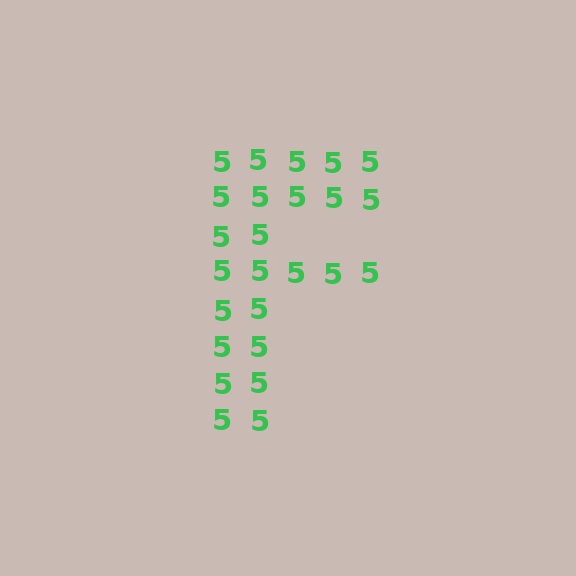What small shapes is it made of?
It is made of small digit 5's.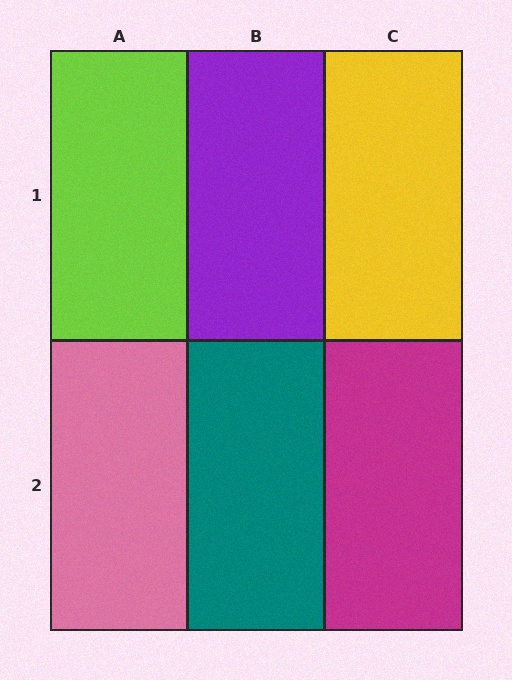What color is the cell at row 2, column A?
Pink.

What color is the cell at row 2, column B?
Teal.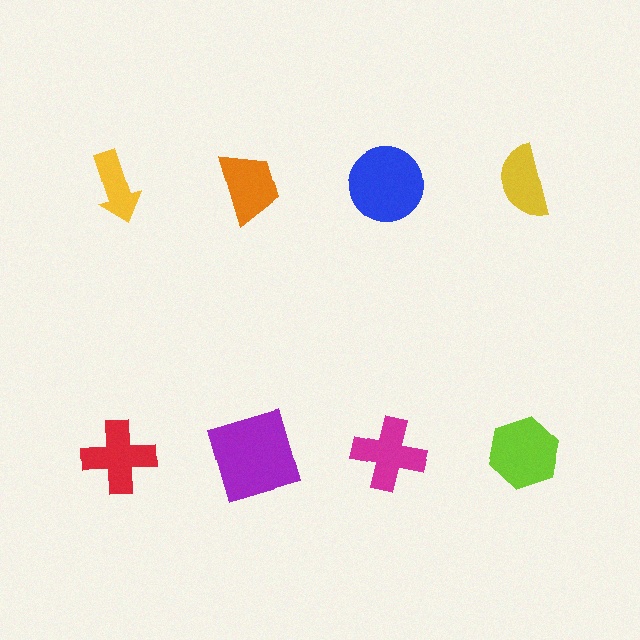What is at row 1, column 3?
A blue circle.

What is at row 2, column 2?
A purple square.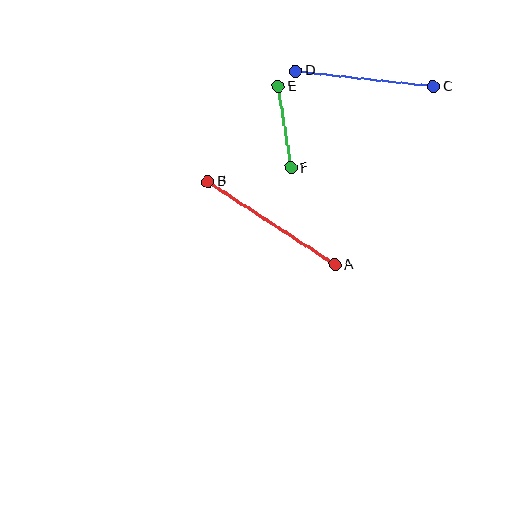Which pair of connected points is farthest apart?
Points A and B are farthest apart.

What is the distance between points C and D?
The distance is approximately 139 pixels.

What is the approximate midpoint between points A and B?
The midpoint is at approximately (271, 223) pixels.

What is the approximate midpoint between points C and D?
The midpoint is at approximately (364, 79) pixels.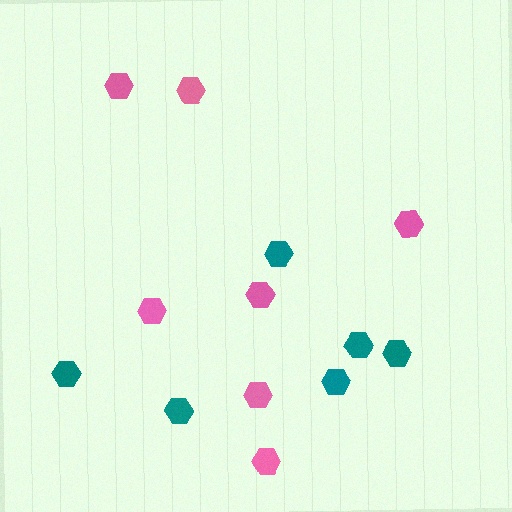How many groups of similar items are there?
There are 2 groups: one group of pink hexagons (7) and one group of teal hexagons (6).